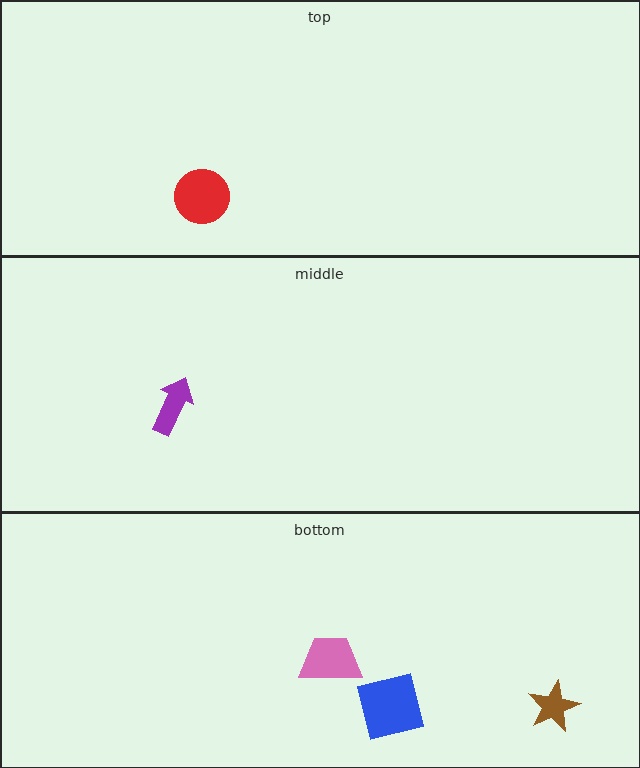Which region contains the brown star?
The bottom region.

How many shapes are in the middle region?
1.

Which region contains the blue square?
The bottom region.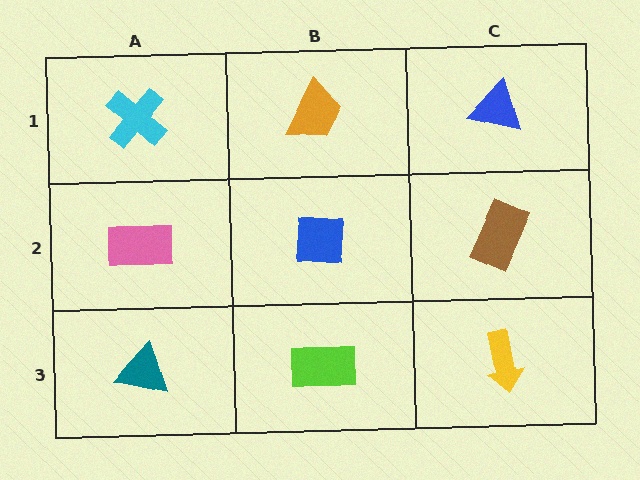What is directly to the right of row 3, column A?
A lime rectangle.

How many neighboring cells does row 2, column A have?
3.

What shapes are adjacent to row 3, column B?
A blue square (row 2, column B), a teal triangle (row 3, column A), a yellow arrow (row 3, column C).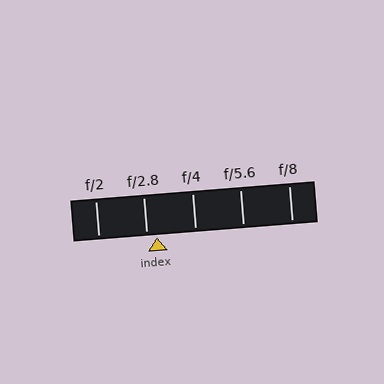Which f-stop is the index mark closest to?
The index mark is closest to f/2.8.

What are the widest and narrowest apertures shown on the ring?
The widest aperture shown is f/2 and the narrowest is f/8.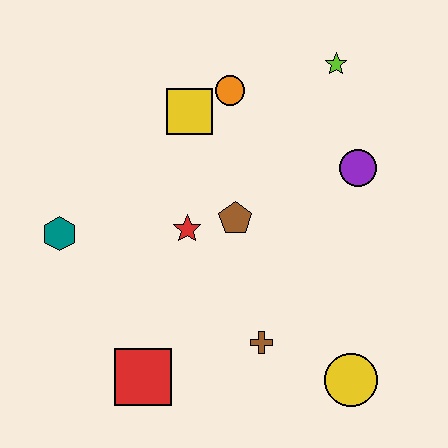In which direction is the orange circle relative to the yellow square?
The orange circle is to the right of the yellow square.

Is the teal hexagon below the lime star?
Yes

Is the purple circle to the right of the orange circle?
Yes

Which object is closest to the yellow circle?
The brown cross is closest to the yellow circle.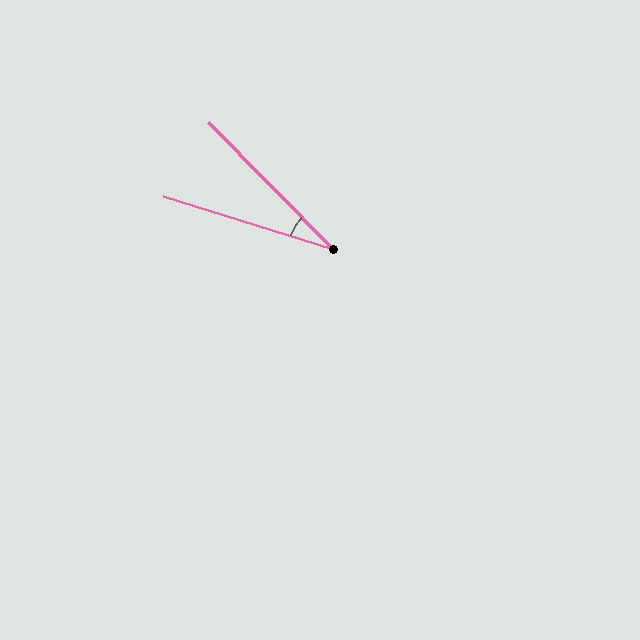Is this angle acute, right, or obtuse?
It is acute.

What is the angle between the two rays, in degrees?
Approximately 28 degrees.